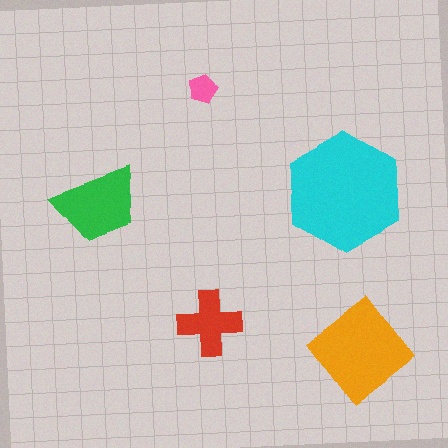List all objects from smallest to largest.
The pink pentagon, the red cross, the green trapezoid, the orange diamond, the cyan hexagon.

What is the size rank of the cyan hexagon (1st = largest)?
1st.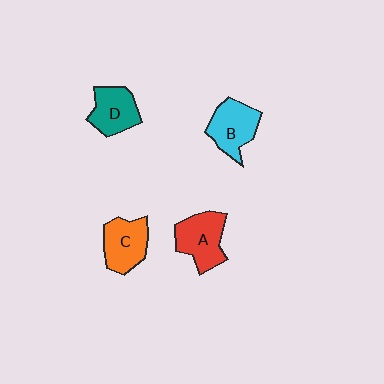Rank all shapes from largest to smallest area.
From largest to smallest: A (red), B (cyan), C (orange), D (teal).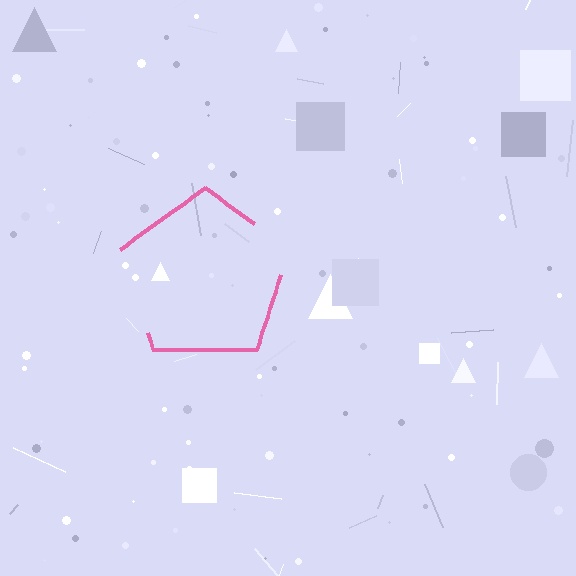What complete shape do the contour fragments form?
The contour fragments form a pentagon.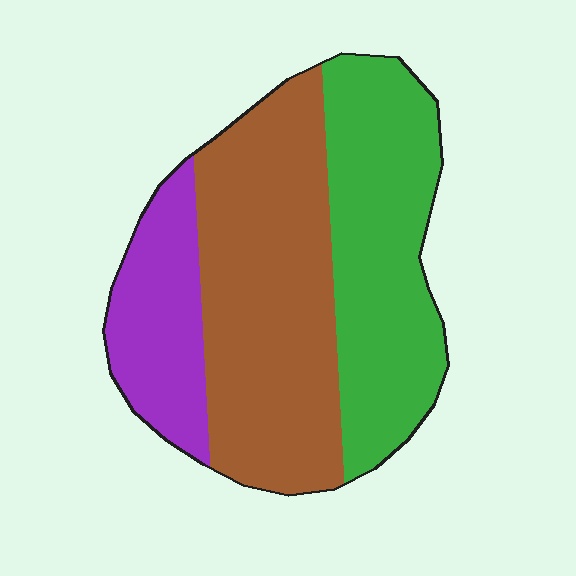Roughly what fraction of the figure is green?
Green takes up about three eighths (3/8) of the figure.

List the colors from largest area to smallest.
From largest to smallest: brown, green, purple.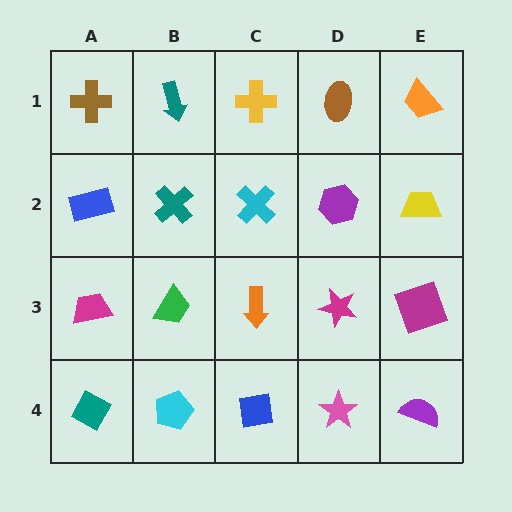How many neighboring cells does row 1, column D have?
3.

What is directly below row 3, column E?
A purple semicircle.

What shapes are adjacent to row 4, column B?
A green trapezoid (row 3, column B), a teal diamond (row 4, column A), a blue square (row 4, column C).